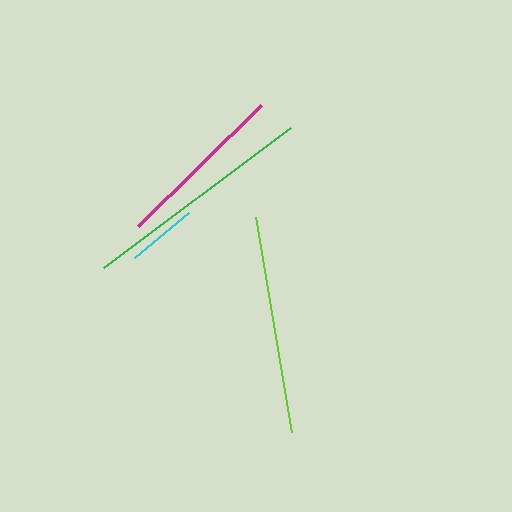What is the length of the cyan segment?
The cyan segment is approximately 71 pixels long.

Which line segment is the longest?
The green line is the longest at approximately 235 pixels.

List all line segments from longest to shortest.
From longest to shortest: green, lime, magenta, cyan.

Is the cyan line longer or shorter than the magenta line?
The magenta line is longer than the cyan line.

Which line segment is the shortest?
The cyan line is the shortest at approximately 71 pixels.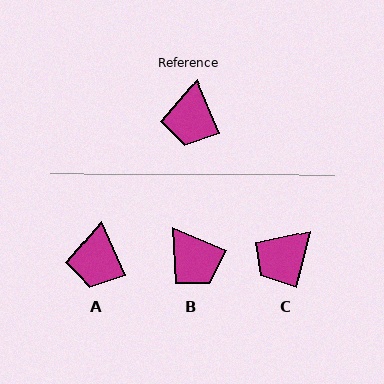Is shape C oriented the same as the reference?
No, it is off by about 37 degrees.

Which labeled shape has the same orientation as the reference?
A.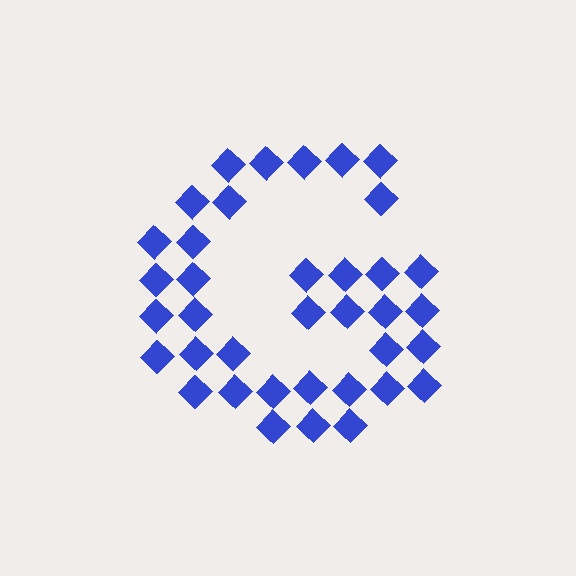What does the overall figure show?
The overall figure shows the letter G.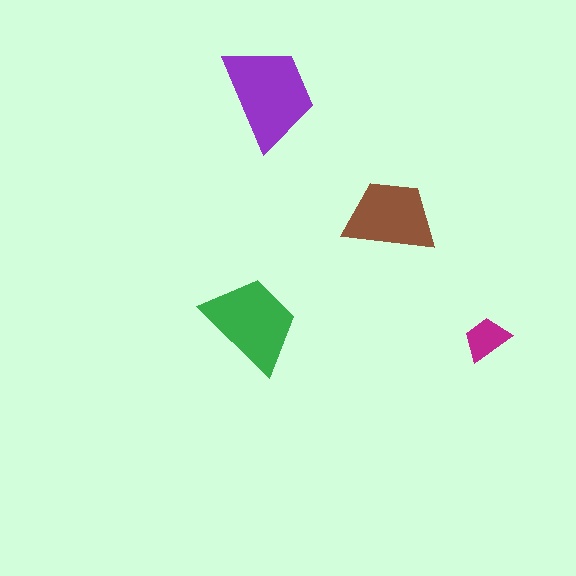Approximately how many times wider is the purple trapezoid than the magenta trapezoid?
About 2 times wider.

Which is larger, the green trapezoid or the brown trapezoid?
The green one.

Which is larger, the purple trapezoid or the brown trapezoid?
The purple one.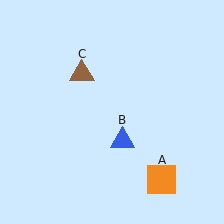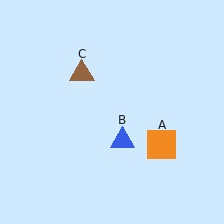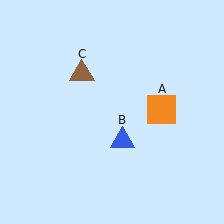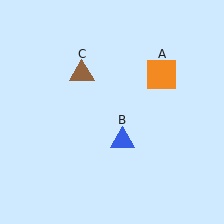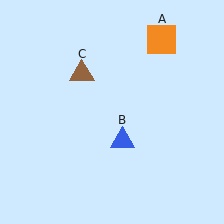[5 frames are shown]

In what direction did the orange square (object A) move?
The orange square (object A) moved up.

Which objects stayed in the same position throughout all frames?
Blue triangle (object B) and brown triangle (object C) remained stationary.